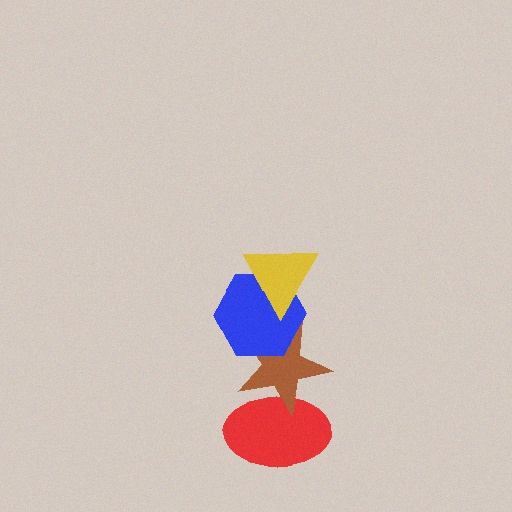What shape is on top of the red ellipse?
The brown star is on top of the red ellipse.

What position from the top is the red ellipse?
The red ellipse is 4th from the top.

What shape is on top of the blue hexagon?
The yellow triangle is on top of the blue hexagon.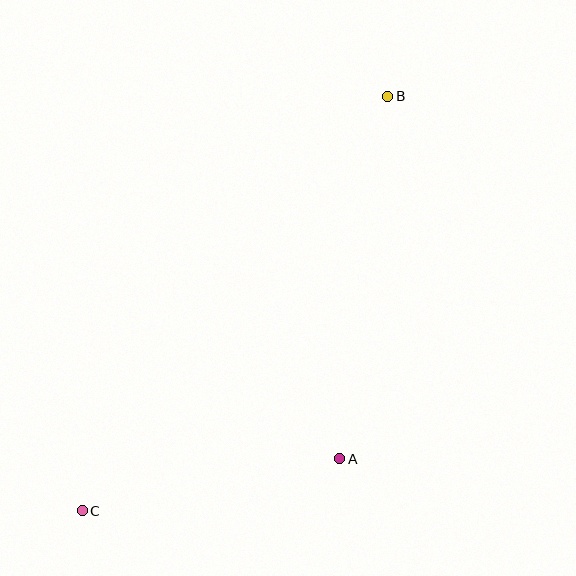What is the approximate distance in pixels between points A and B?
The distance between A and B is approximately 366 pixels.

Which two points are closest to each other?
Points A and C are closest to each other.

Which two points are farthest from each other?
Points B and C are farthest from each other.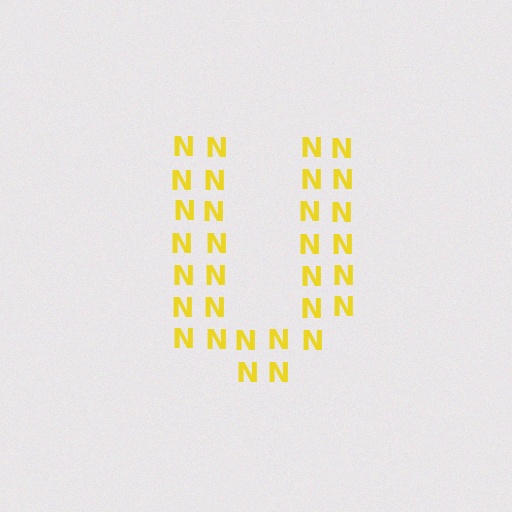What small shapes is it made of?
It is made of small letter N's.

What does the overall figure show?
The overall figure shows the letter U.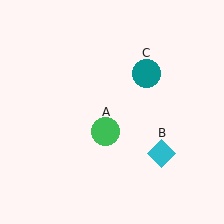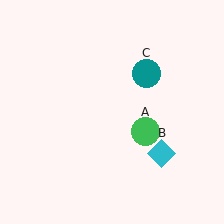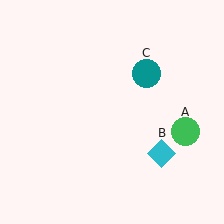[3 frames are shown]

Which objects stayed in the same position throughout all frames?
Cyan diamond (object B) and teal circle (object C) remained stationary.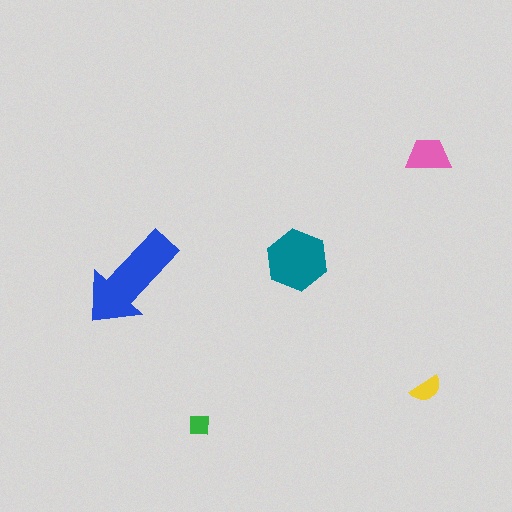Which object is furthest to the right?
The pink trapezoid is rightmost.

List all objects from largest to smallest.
The blue arrow, the teal hexagon, the pink trapezoid, the yellow semicircle, the green square.